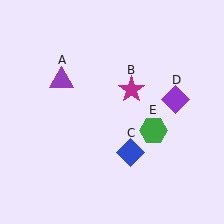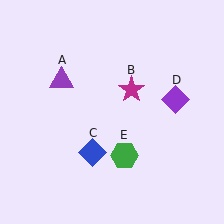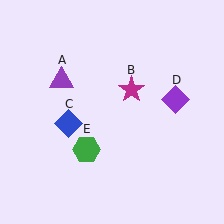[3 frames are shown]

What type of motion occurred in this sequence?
The blue diamond (object C), green hexagon (object E) rotated clockwise around the center of the scene.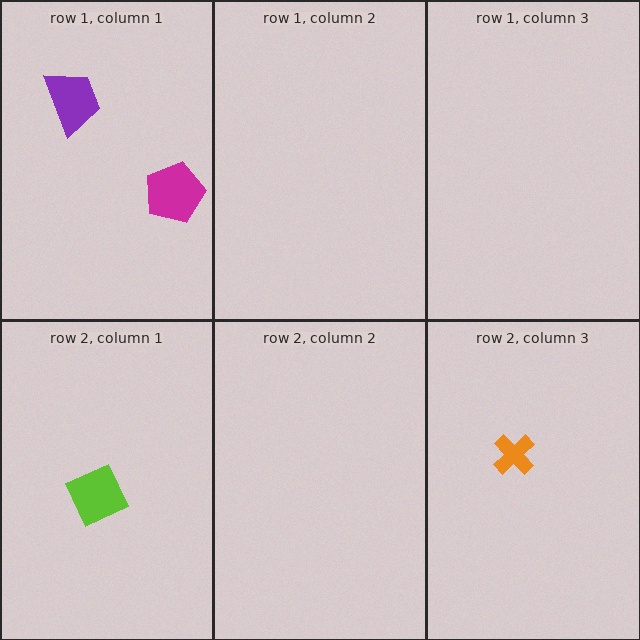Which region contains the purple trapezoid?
The row 1, column 1 region.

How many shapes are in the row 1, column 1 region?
2.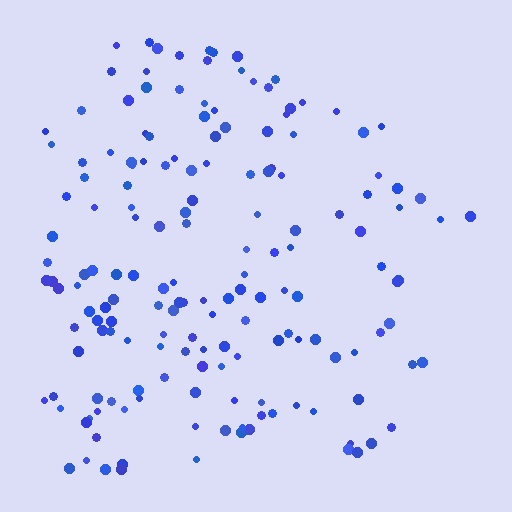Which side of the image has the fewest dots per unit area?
The right.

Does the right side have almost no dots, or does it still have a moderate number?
Still a moderate number, just noticeably fewer than the left.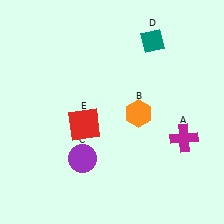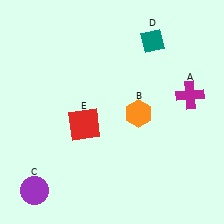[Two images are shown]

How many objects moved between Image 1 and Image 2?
2 objects moved between the two images.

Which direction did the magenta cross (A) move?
The magenta cross (A) moved up.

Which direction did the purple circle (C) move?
The purple circle (C) moved left.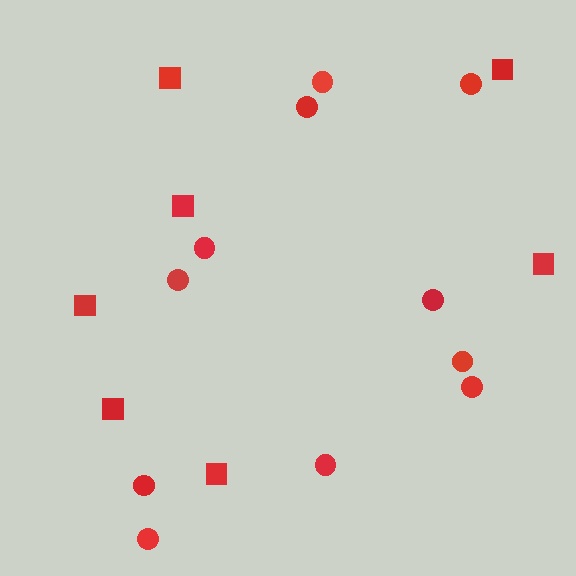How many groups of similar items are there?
There are 2 groups: one group of squares (7) and one group of circles (11).